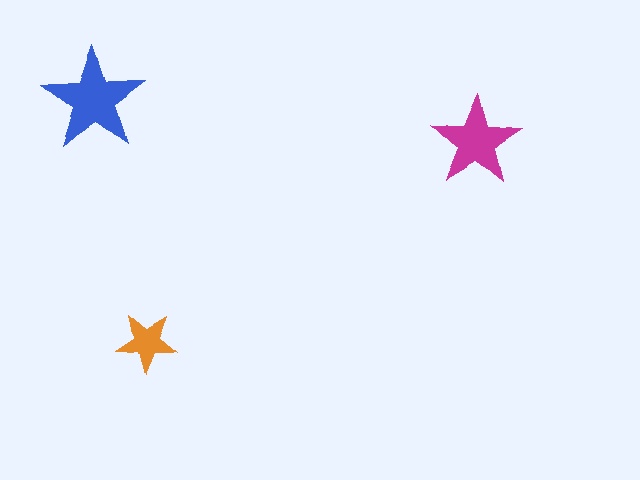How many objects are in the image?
There are 3 objects in the image.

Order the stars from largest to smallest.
the blue one, the magenta one, the orange one.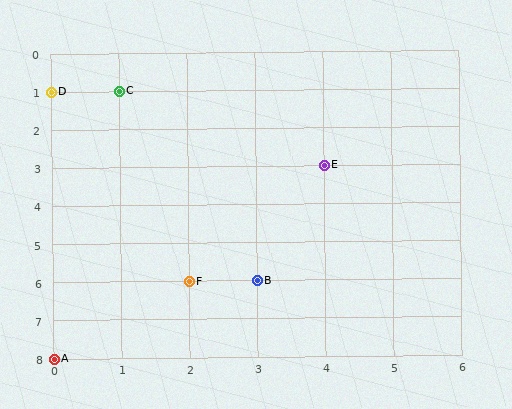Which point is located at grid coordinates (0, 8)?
Point A is at (0, 8).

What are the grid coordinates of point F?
Point F is at grid coordinates (2, 6).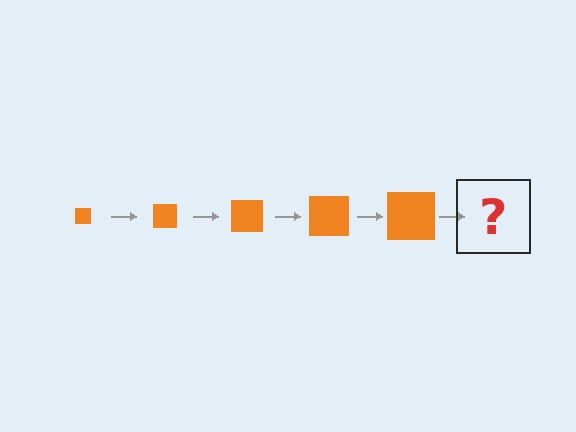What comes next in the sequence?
The next element should be an orange square, larger than the previous one.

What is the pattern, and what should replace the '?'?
The pattern is that the square gets progressively larger each step. The '?' should be an orange square, larger than the previous one.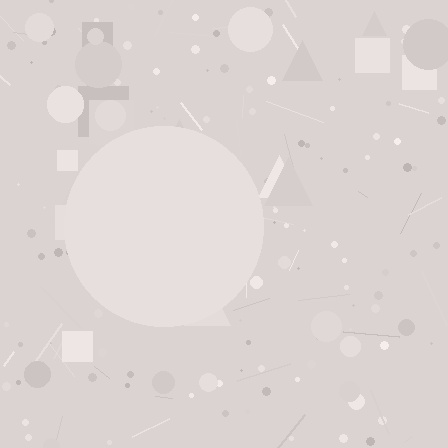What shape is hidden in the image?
A circle is hidden in the image.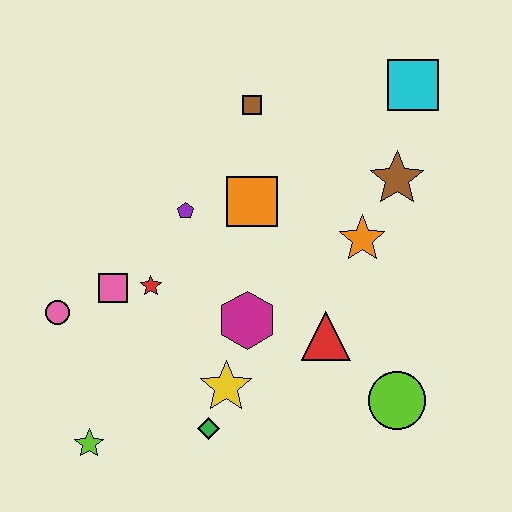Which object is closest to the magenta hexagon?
The yellow star is closest to the magenta hexagon.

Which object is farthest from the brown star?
The lime star is farthest from the brown star.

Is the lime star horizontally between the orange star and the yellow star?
No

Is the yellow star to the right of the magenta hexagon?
No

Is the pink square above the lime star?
Yes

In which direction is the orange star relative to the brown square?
The orange star is below the brown square.